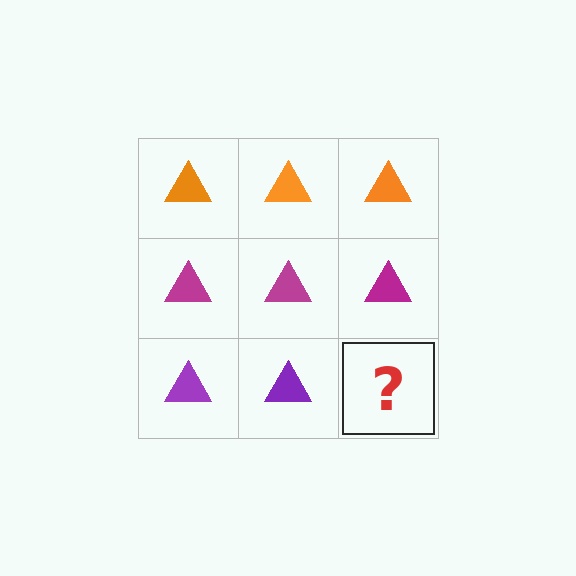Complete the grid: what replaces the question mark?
The question mark should be replaced with a purple triangle.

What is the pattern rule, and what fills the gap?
The rule is that each row has a consistent color. The gap should be filled with a purple triangle.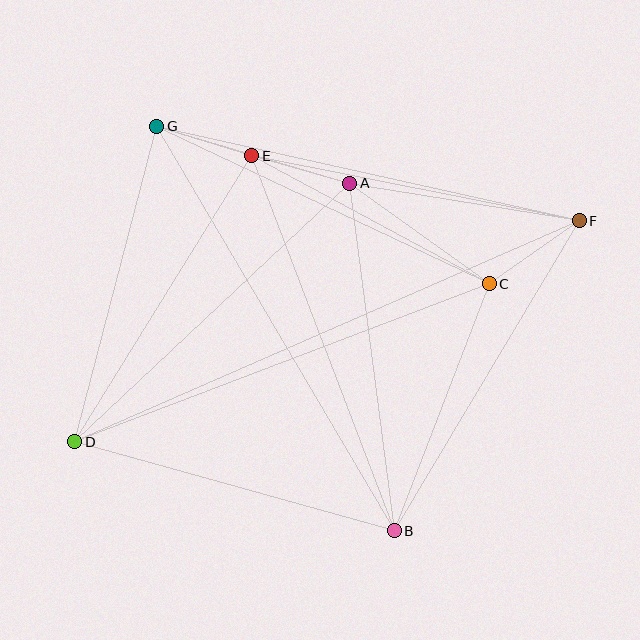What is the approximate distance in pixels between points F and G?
The distance between F and G is approximately 433 pixels.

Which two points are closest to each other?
Points E and G are closest to each other.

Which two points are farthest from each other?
Points D and F are farthest from each other.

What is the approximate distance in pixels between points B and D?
The distance between B and D is approximately 332 pixels.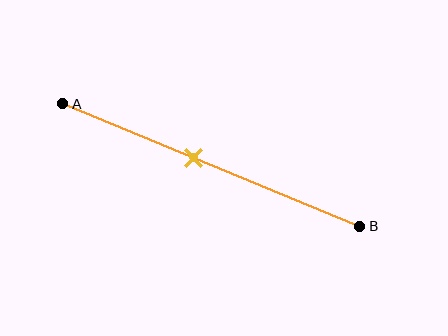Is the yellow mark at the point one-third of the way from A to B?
No, the mark is at about 45% from A, not at the 33% one-third point.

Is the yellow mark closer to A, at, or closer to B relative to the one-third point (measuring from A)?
The yellow mark is closer to point B than the one-third point of segment AB.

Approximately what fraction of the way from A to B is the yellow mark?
The yellow mark is approximately 45% of the way from A to B.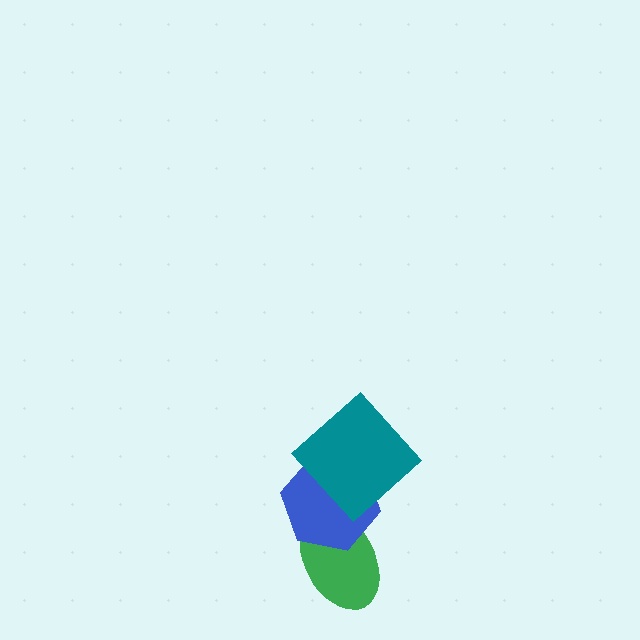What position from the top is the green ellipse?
The green ellipse is 3rd from the top.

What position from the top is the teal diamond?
The teal diamond is 1st from the top.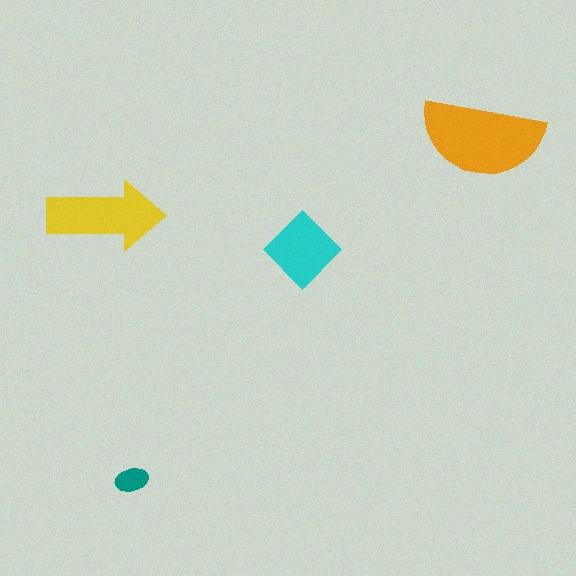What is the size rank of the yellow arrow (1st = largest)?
2nd.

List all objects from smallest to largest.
The teal ellipse, the cyan diamond, the yellow arrow, the orange semicircle.